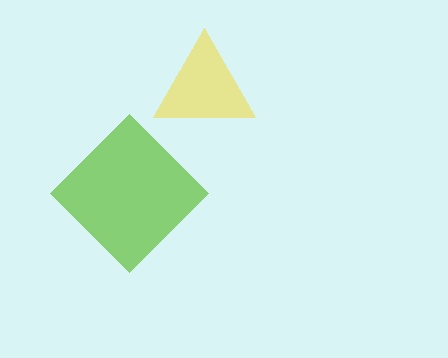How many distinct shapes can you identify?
There are 2 distinct shapes: a yellow triangle, a lime diamond.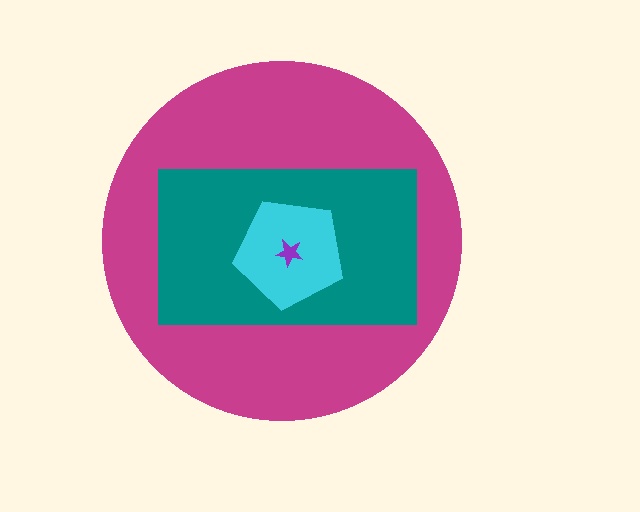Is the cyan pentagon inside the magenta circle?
Yes.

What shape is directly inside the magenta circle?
The teal rectangle.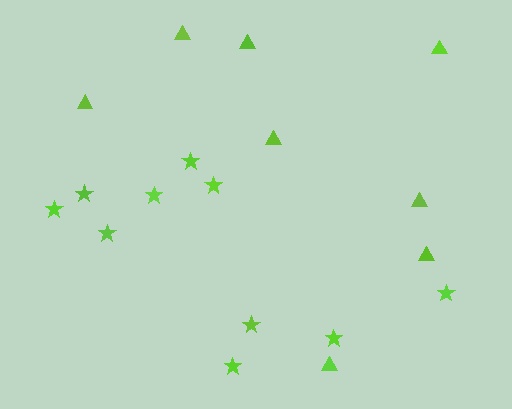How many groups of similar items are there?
There are 2 groups: one group of triangles (8) and one group of stars (10).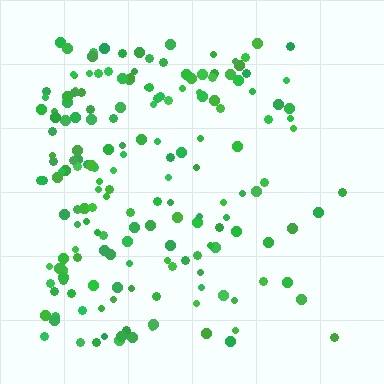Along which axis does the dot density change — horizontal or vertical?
Horizontal.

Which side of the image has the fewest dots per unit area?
The right.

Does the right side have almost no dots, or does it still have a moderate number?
Still a moderate number, just noticeably fewer than the left.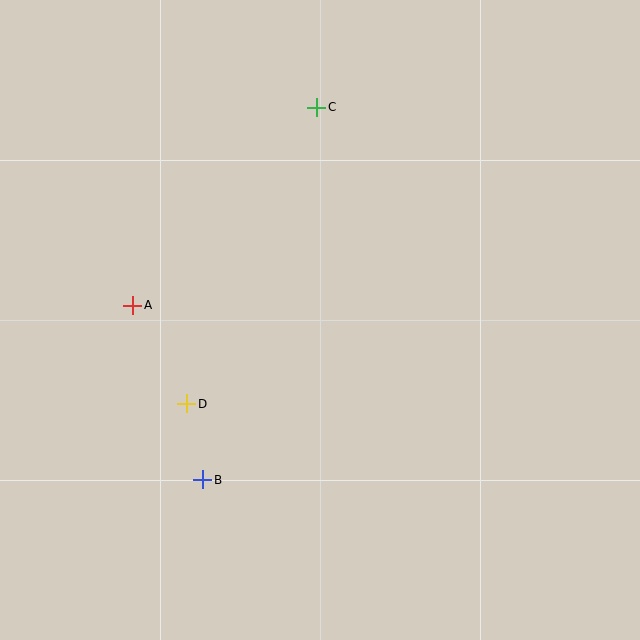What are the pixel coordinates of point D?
Point D is at (187, 404).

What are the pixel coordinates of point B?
Point B is at (203, 480).